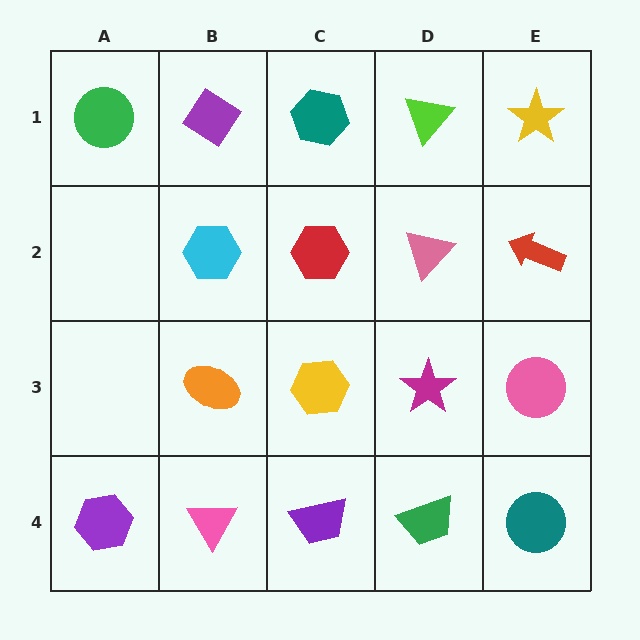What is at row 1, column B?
A purple diamond.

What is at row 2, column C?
A red hexagon.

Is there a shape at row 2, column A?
No, that cell is empty.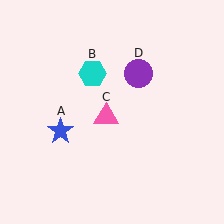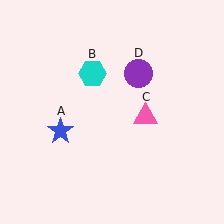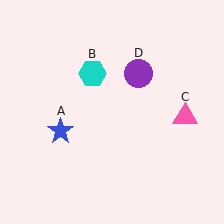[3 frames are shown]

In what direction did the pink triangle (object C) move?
The pink triangle (object C) moved right.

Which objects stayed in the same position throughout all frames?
Blue star (object A) and cyan hexagon (object B) and purple circle (object D) remained stationary.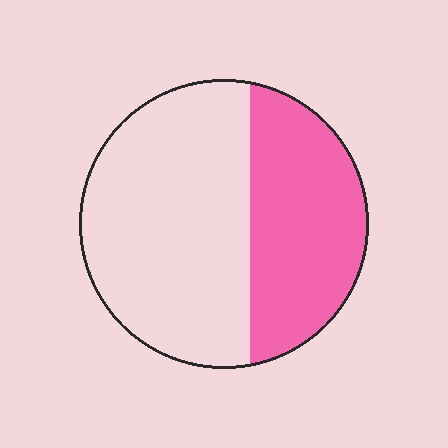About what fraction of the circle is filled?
About three eighths (3/8).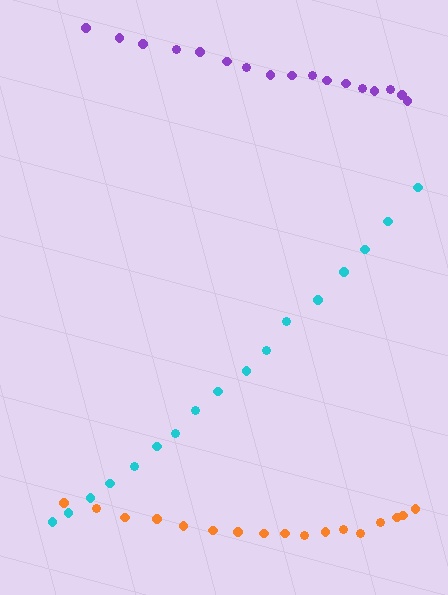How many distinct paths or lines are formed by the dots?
There are 3 distinct paths.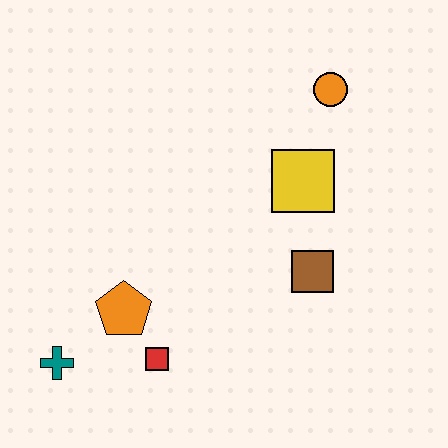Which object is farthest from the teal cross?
The orange circle is farthest from the teal cross.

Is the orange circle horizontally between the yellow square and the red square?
No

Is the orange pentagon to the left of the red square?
Yes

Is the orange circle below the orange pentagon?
No